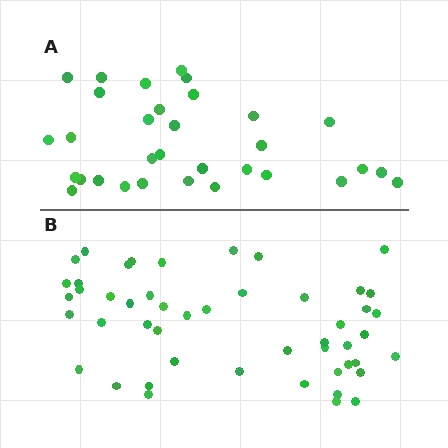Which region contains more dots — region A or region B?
Region B (the bottom region) has more dots.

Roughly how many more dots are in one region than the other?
Region B has approximately 15 more dots than region A.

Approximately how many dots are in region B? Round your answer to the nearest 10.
About 50 dots. (The exact count is 49, which rounds to 50.)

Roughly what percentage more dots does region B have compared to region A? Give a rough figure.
About 55% more.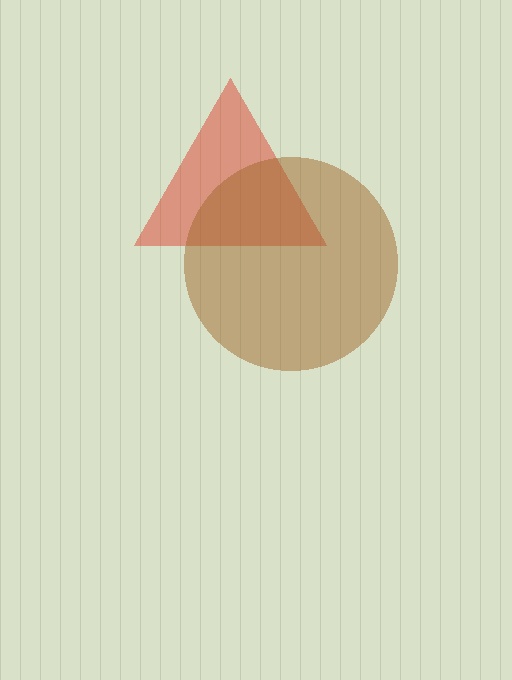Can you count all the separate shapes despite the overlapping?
Yes, there are 2 separate shapes.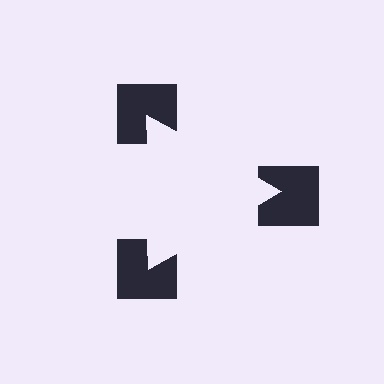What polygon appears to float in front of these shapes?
An illusory triangle — its edges are inferred from the aligned wedge cuts in the notched squares, not physically drawn.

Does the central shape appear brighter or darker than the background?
It typically appears slightly brighter than the background, even though no actual brightness change is drawn.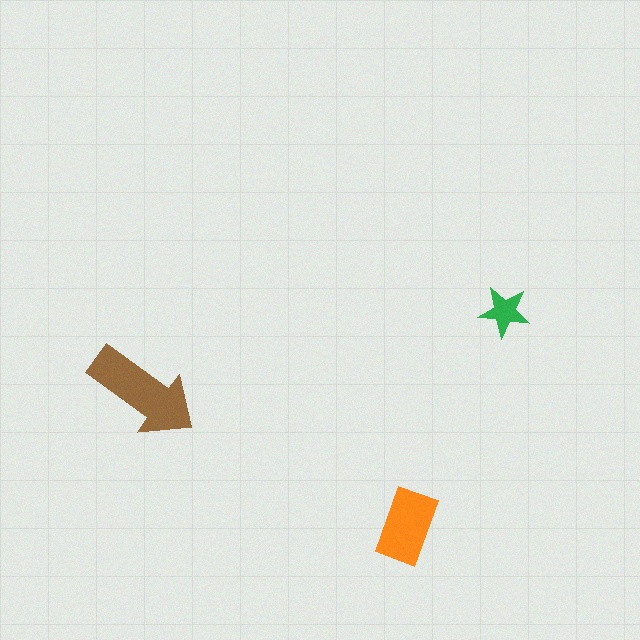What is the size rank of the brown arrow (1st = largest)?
1st.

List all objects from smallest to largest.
The green star, the orange rectangle, the brown arrow.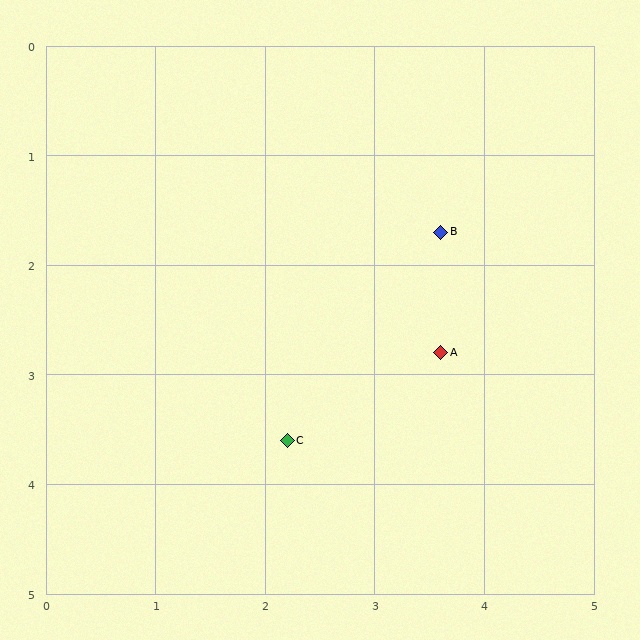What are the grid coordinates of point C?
Point C is at approximately (2.2, 3.6).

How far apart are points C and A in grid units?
Points C and A are about 1.6 grid units apart.